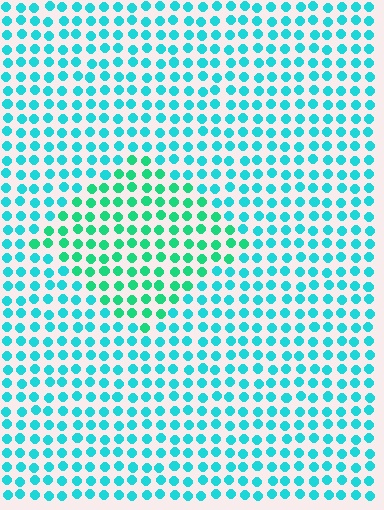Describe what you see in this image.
The image is filled with small cyan elements in a uniform arrangement. A diamond-shaped region is visible where the elements are tinted to a slightly different hue, forming a subtle color boundary.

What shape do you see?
I see a diamond.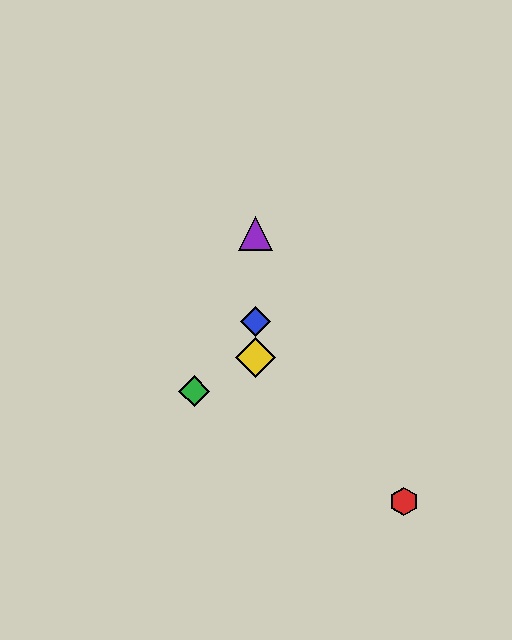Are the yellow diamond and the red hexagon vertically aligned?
No, the yellow diamond is at x≈256 and the red hexagon is at x≈404.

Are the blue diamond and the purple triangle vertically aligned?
Yes, both are at x≈256.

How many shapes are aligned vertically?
3 shapes (the blue diamond, the yellow diamond, the purple triangle) are aligned vertically.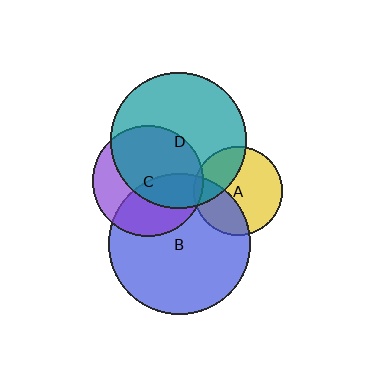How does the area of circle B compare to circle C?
Approximately 1.6 times.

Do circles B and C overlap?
Yes.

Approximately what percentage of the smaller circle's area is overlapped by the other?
Approximately 40%.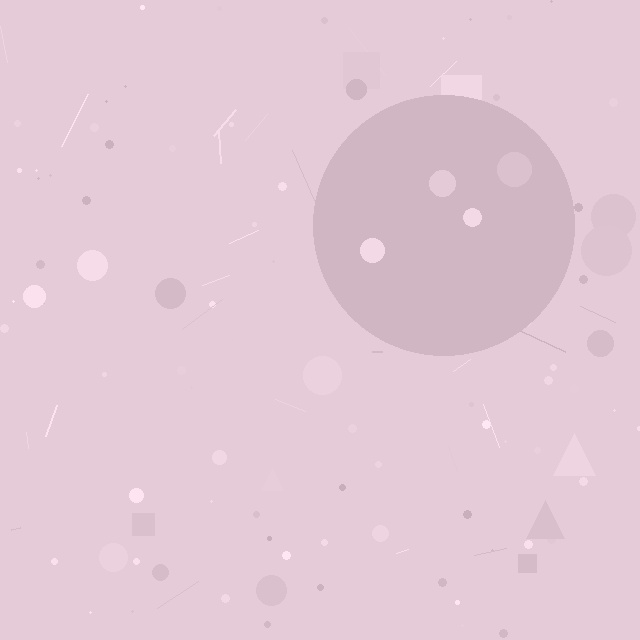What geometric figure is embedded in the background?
A circle is embedded in the background.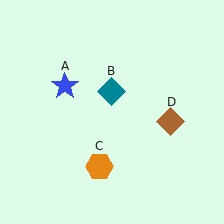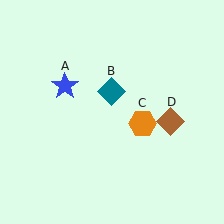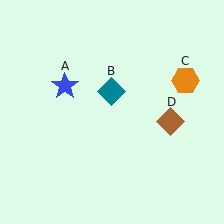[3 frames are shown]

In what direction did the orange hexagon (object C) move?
The orange hexagon (object C) moved up and to the right.